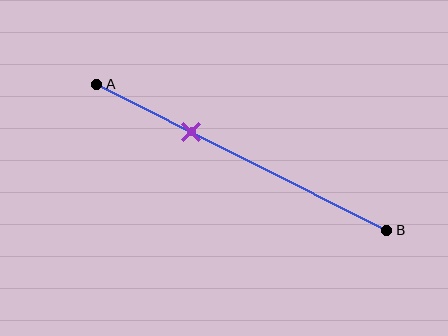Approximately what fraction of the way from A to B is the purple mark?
The purple mark is approximately 35% of the way from A to B.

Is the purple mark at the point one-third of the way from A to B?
Yes, the mark is approximately at the one-third point.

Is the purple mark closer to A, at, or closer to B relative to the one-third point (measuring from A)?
The purple mark is approximately at the one-third point of segment AB.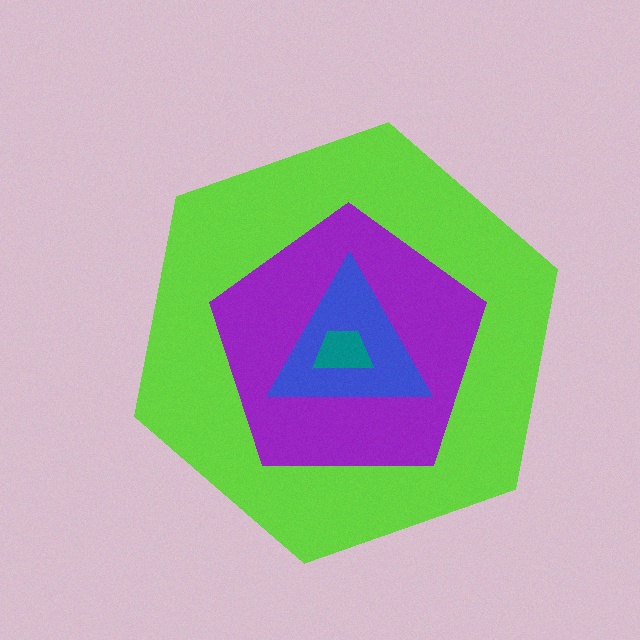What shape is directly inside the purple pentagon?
The blue triangle.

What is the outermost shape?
The lime hexagon.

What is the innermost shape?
The teal trapezoid.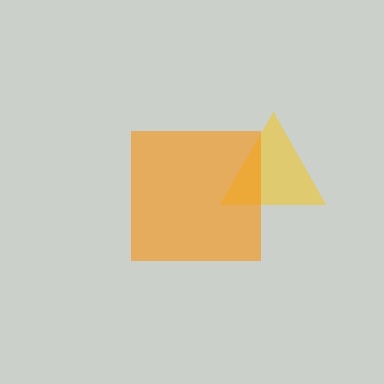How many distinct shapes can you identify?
There are 2 distinct shapes: a yellow triangle, an orange square.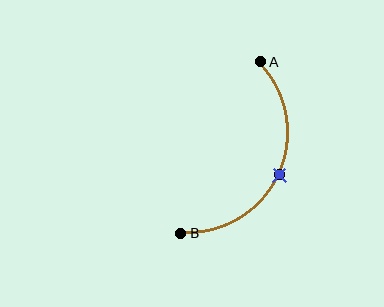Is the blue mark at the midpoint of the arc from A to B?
Yes. The blue mark lies on the arc at equal arc-length from both A and B — it is the arc midpoint.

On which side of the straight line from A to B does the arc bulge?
The arc bulges to the right of the straight line connecting A and B.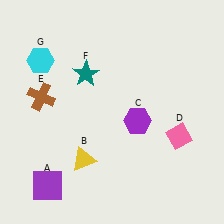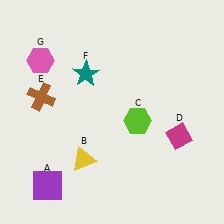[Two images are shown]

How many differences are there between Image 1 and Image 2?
There are 3 differences between the two images.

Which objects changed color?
C changed from purple to lime. D changed from pink to magenta. G changed from cyan to pink.